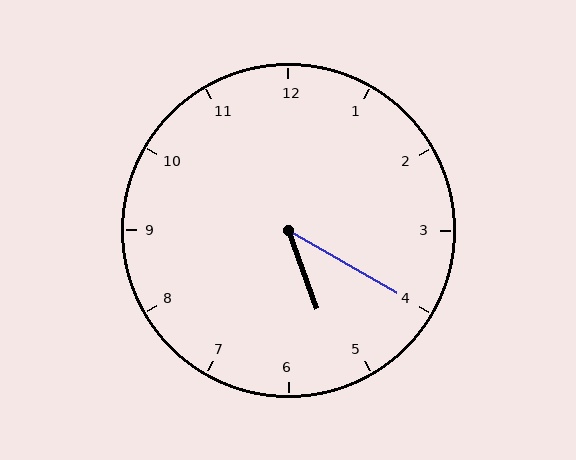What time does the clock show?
5:20.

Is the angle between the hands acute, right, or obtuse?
It is acute.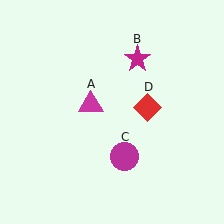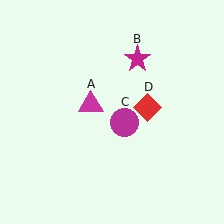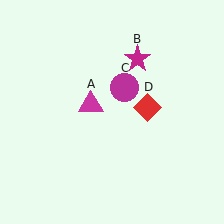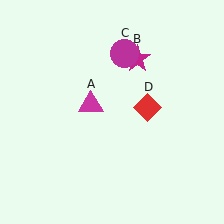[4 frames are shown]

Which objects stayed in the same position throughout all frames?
Magenta triangle (object A) and magenta star (object B) and red diamond (object D) remained stationary.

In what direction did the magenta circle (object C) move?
The magenta circle (object C) moved up.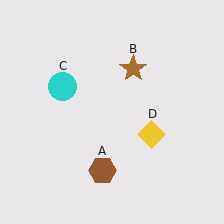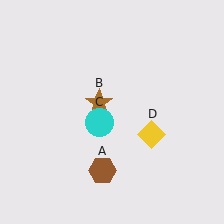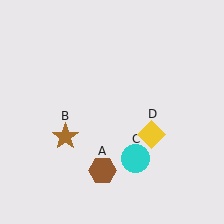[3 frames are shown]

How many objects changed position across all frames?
2 objects changed position: brown star (object B), cyan circle (object C).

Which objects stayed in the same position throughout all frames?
Brown hexagon (object A) and yellow diamond (object D) remained stationary.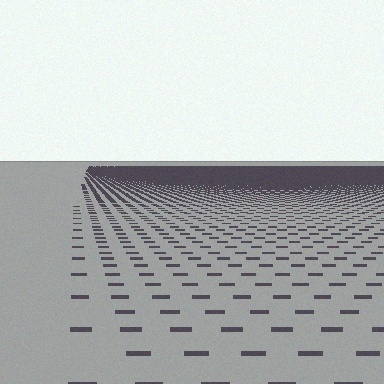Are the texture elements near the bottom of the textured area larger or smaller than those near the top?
Larger. Near the bottom, elements are closer to the viewer and appear at a bigger on-screen size.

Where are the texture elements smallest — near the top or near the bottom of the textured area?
Near the top.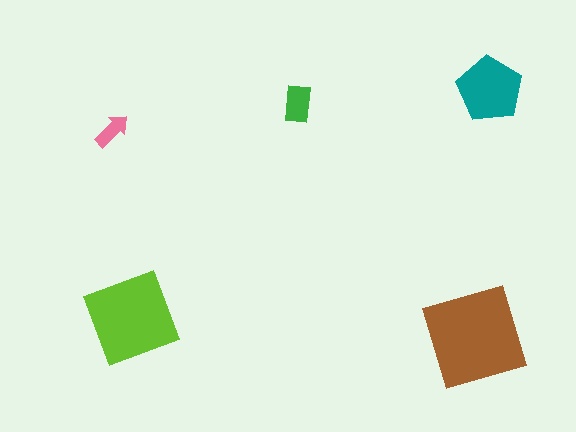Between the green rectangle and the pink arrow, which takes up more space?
The green rectangle.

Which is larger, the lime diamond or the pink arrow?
The lime diamond.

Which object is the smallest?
The pink arrow.